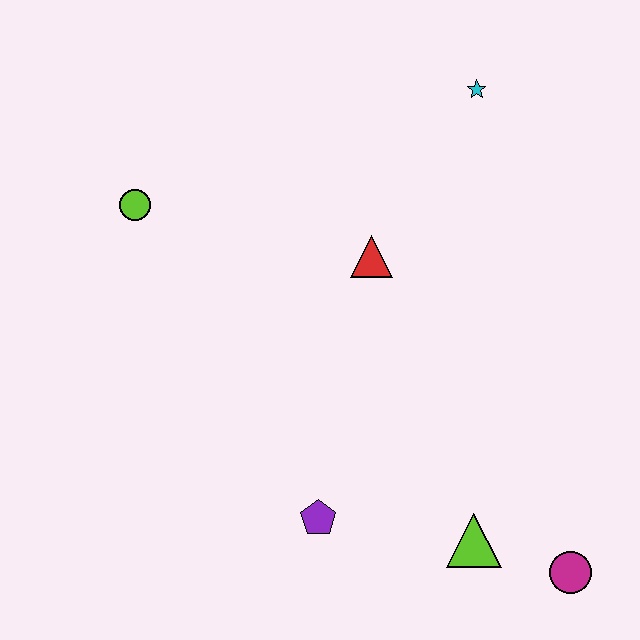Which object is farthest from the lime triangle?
The lime circle is farthest from the lime triangle.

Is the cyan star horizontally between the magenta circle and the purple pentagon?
Yes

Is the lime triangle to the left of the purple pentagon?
No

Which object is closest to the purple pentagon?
The lime triangle is closest to the purple pentagon.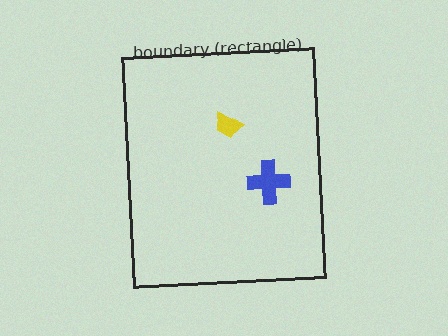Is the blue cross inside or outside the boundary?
Inside.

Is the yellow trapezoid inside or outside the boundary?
Inside.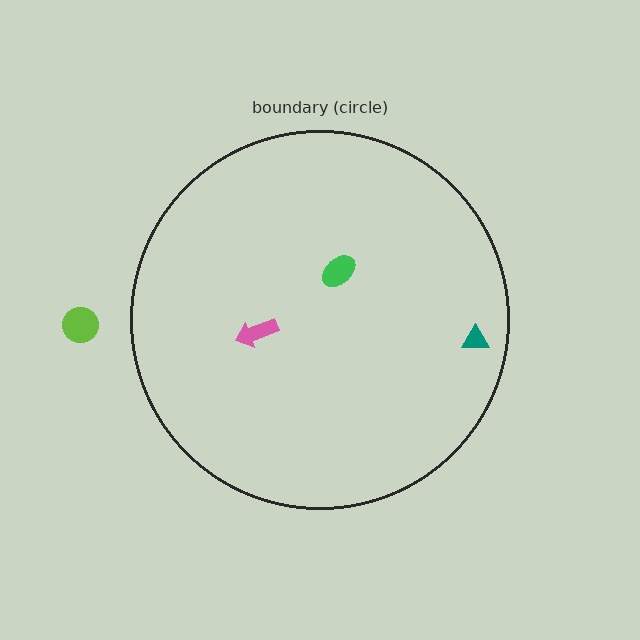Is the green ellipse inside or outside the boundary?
Inside.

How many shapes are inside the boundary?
3 inside, 1 outside.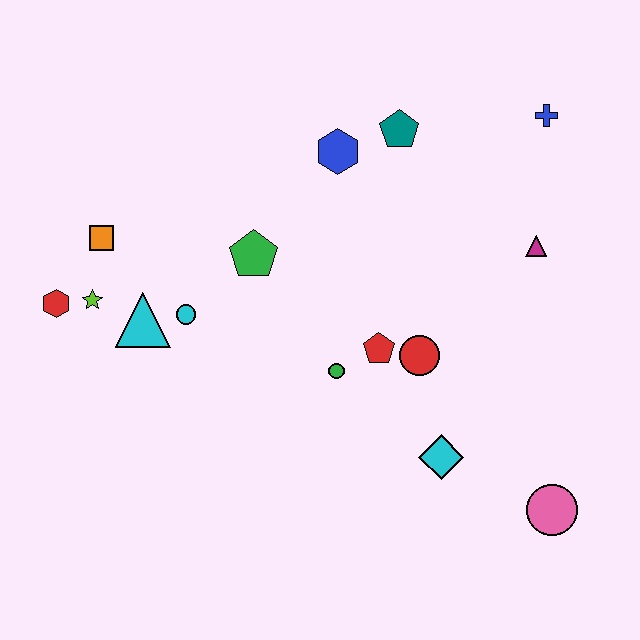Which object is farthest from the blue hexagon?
The pink circle is farthest from the blue hexagon.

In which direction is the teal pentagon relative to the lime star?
The teal pentagon is to the right of the lime star.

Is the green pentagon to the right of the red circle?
No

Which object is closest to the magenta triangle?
The blue cross is closest to the magenta triangle.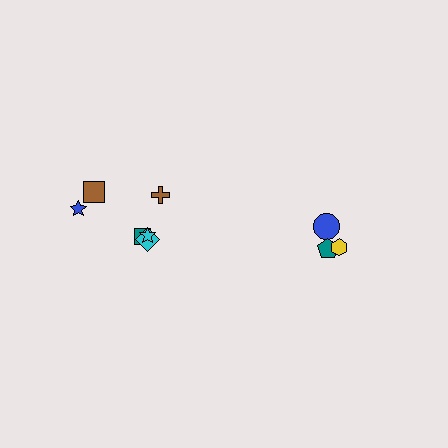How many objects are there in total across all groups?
There are 10 objects.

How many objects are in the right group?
There are 4 objects.